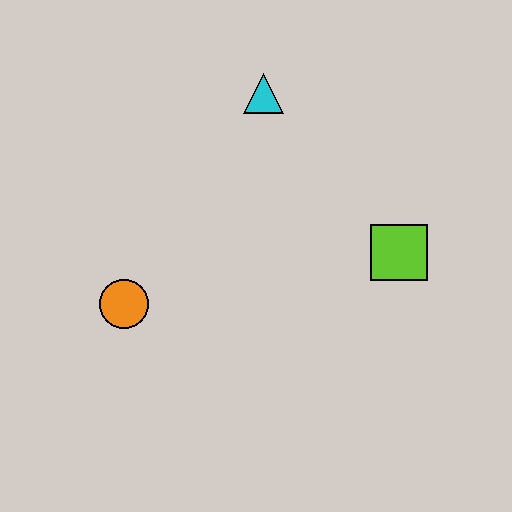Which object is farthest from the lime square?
The orange circle is farthest from the lime square.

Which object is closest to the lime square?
The cyan triangle is closest to the lime square.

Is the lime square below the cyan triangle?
Yes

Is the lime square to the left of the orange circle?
No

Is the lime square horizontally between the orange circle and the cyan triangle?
No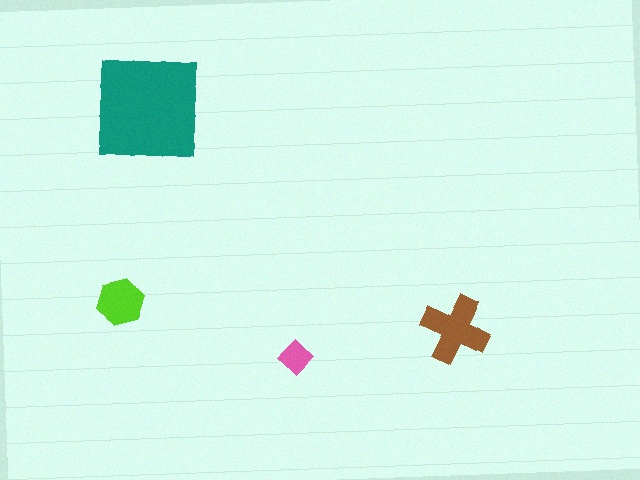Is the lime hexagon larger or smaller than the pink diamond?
Larger.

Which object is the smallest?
The pink diamond.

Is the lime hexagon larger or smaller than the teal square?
Smaller.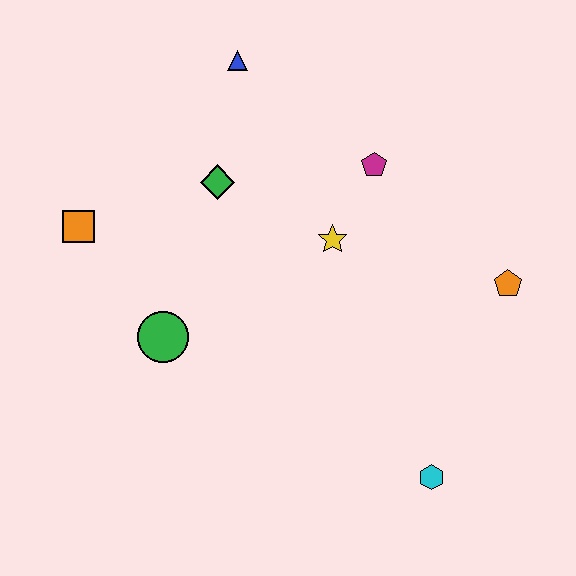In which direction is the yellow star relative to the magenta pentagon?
The yellow star is below the magenta pentagon.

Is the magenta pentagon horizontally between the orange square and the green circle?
No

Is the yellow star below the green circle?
No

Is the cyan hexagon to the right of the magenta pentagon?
Yes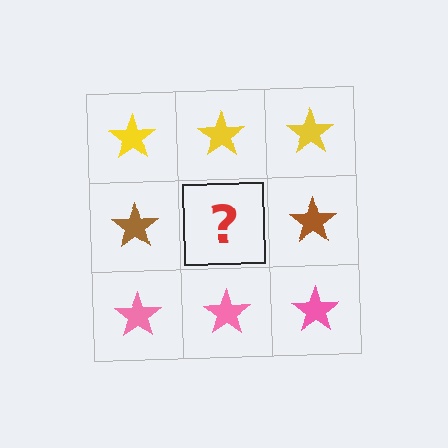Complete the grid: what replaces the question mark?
The question mark should be replaced with a brown star.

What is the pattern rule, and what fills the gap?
The rule is that each row has a consistent color. The gap should be filled with a brown star.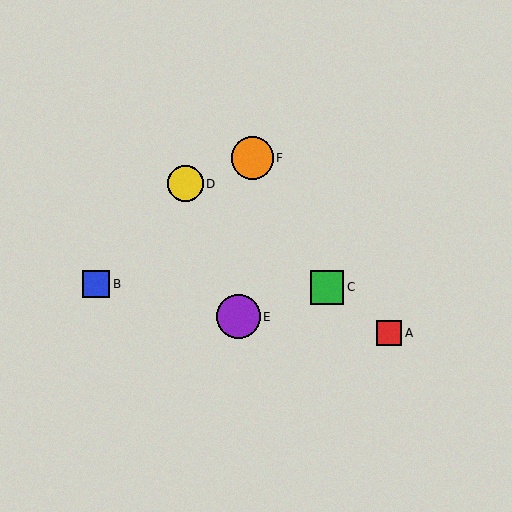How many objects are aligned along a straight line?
3 objects (A, C, D) are aligned along a straight line.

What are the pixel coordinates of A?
Object A is at (389, 333).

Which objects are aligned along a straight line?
Objects A, C, D are aligned along a straight line.